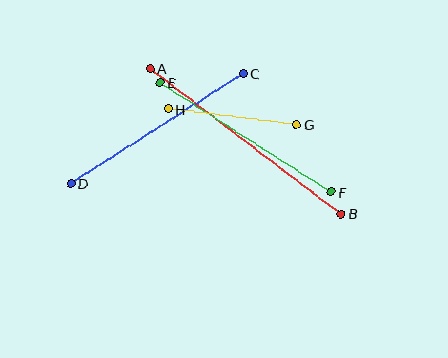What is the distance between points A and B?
The distance is approximately 240 pixels.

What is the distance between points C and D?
The distance is approximately 204 pixels.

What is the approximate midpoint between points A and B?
The midpoint is at approximately (246, 141) pixels.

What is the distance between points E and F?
The distance is approximately 203 pixels.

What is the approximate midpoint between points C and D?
The midpoint is at approximately (157, 128) pixels.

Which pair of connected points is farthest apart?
Points A and B are farthest apart.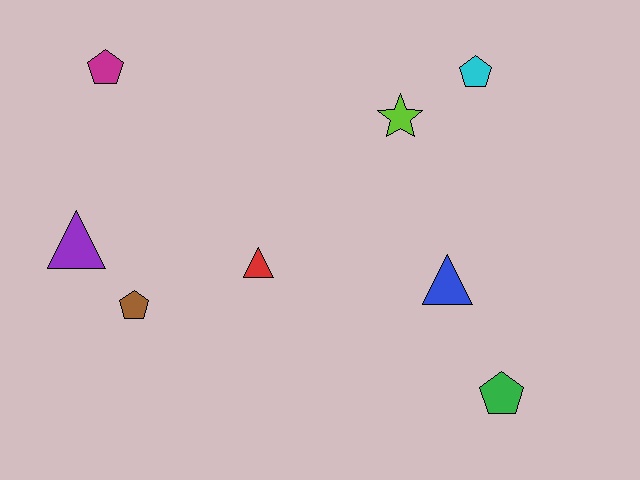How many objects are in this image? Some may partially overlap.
There are 8 objects.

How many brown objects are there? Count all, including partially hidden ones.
There is 1 brown object.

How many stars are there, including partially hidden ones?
There is 1 star.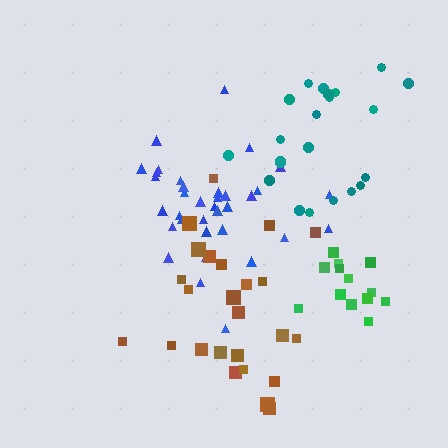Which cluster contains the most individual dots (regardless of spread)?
Blue (35).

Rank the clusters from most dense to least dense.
green, blue, teal, brown.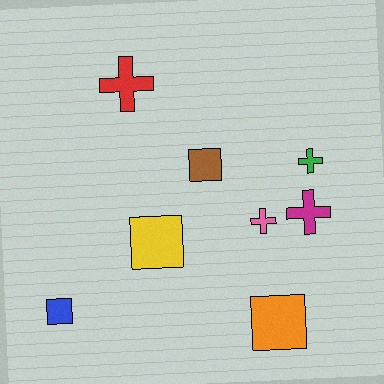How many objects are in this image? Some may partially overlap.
There are 8 objects.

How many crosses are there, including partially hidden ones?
There are 4 crosses.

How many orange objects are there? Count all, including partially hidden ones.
There is 1 orange object.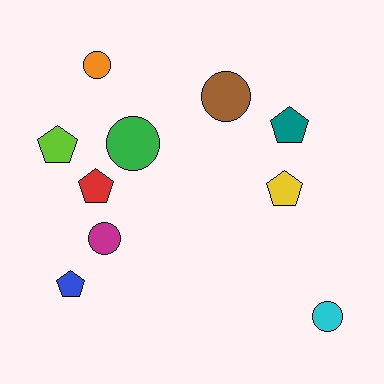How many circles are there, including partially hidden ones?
There are 5 circles.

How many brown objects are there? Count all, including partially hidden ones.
There is 1 brown object.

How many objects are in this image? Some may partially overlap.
There are 10 objects.